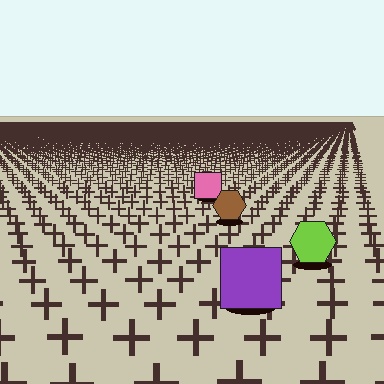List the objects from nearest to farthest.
From nearest to farthest: the purple square, the lime hexagon, the brown hexagon, the pink square.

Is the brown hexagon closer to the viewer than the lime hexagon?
No. The lime hexagon is closer — you can tell from the texture gradient: the ground texture is coarser near it.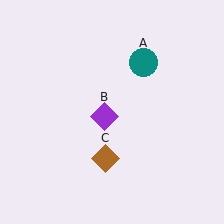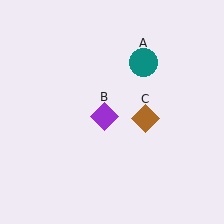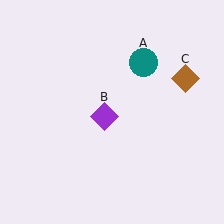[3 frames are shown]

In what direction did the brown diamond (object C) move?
The brown diamond (object C) moved up and to the right.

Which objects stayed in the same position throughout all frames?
Teal circle (object A) and purple diamond (object B) remained stationary.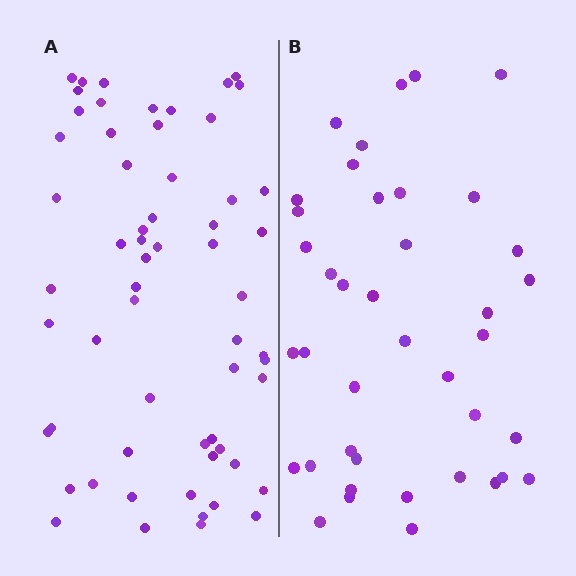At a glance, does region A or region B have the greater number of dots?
Region A (the left region) has more dots.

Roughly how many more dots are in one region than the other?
Region A has approximately 20 more dots than region B.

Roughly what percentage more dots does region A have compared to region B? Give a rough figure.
About 50% more.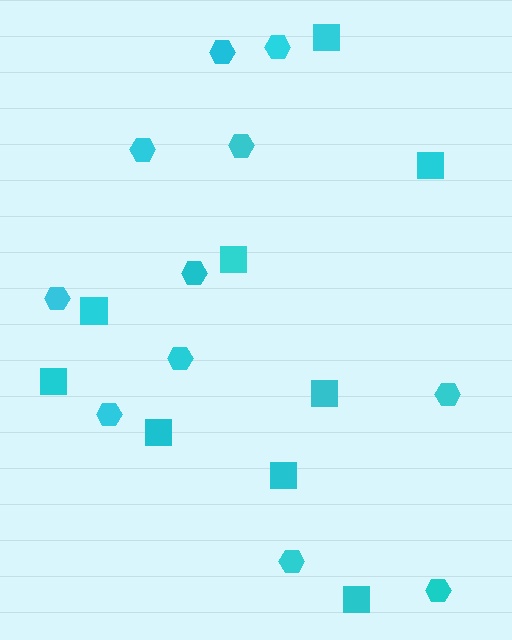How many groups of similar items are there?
There are 2 groups: one group of hexagons (11) and one group of squares (9).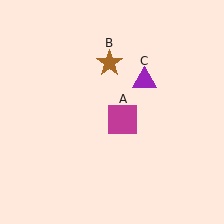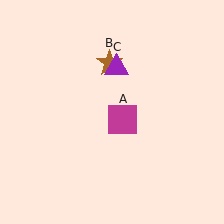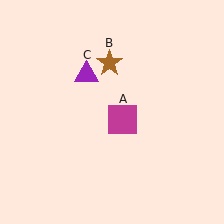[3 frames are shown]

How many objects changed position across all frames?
1 object changed position: purple triangle (object C).